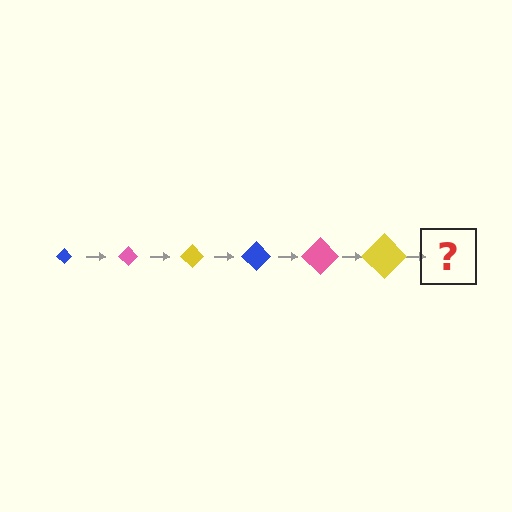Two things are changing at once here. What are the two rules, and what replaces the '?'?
The two rules are that the diamond grows larger each step and the color cycles through blue, pink, and yellow. The '?' should be a blue diamond, larger than the previous one.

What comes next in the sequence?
The next element should be a blue diamond, larger than the previous one.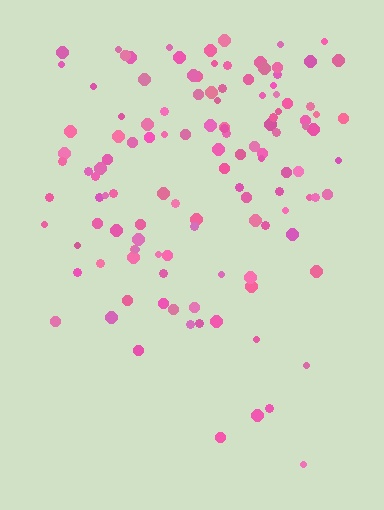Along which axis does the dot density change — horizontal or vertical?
Vertical.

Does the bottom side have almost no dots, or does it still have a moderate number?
Still a moderate number, just noticeably fewer than the top.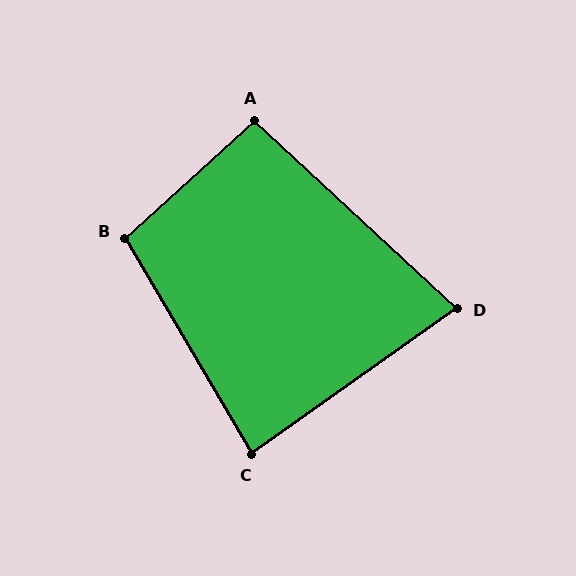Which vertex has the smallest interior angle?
D, at approximately 78 degrees.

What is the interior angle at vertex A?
Approximately 95 degrees (obtuse).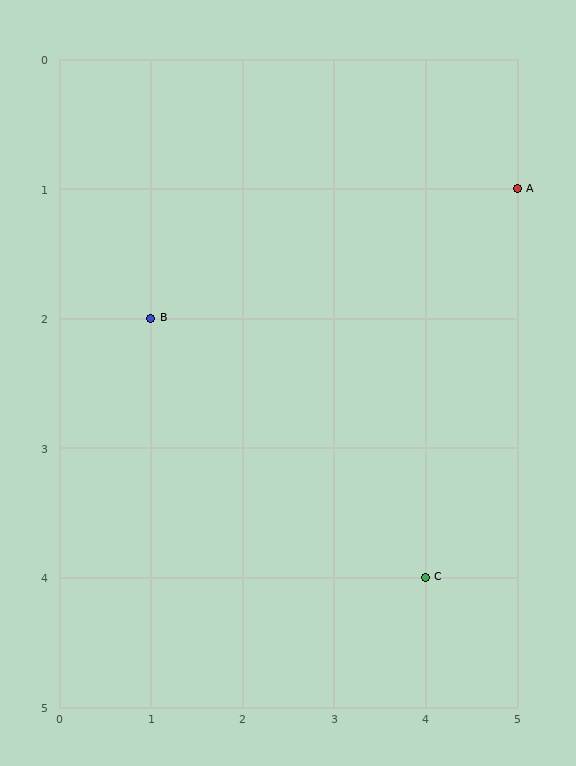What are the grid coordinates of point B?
Point B is at grid coordinates (1, 2).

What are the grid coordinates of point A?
Point A is at grid coordinates (5, 1).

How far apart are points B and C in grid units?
Points B and C are 3 columns and 2 rows apart (about 3.6 grid units diagonally).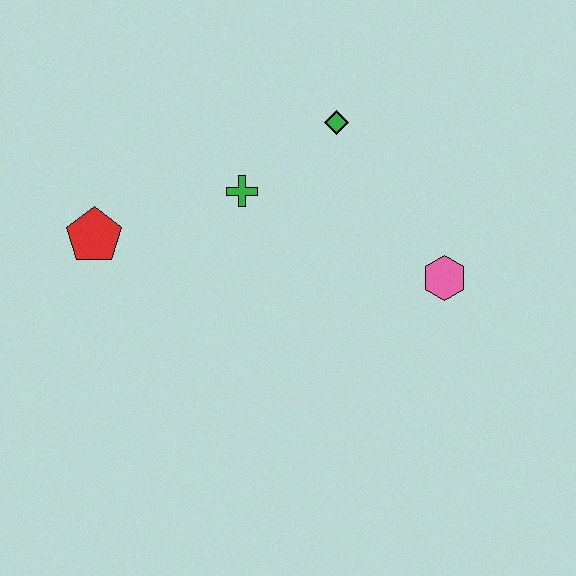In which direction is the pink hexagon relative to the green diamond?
The pink hexagon is below the green diamond.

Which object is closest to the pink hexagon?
The green diamond is closest to the pink hexagon.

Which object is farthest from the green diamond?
The red pentagon is farthest from the green diamond.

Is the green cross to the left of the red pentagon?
No